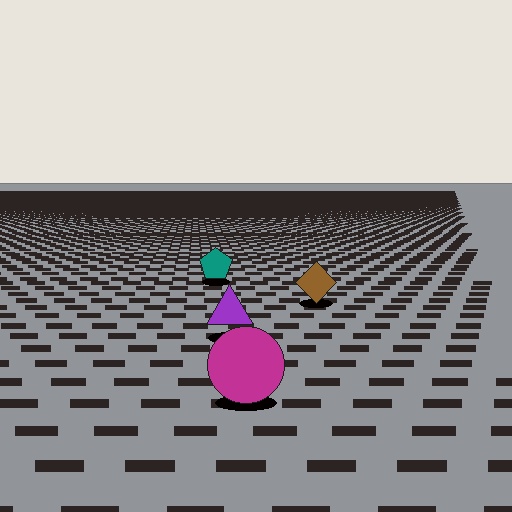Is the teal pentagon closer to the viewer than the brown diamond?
No. The brown diamond is closer — you can tell from the texture gradient: the ground texture is coarser near it.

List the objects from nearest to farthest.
From nearest to farthest: the magenta circle, the purple triangle, the brown diamond, the teal pentagon.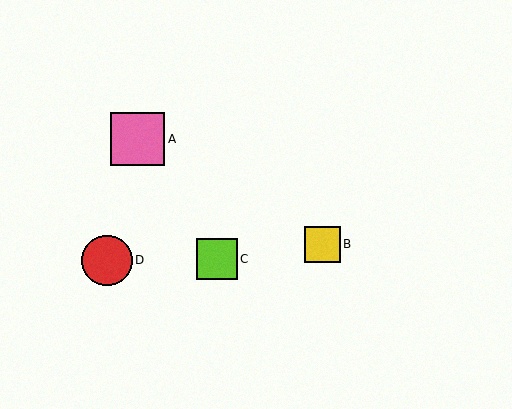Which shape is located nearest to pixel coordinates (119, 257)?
The red circle (labeled D) at (107, 260) is nearest to that location.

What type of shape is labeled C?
Shape C is a lime square.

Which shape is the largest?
The pink square (labeled A) is the largest.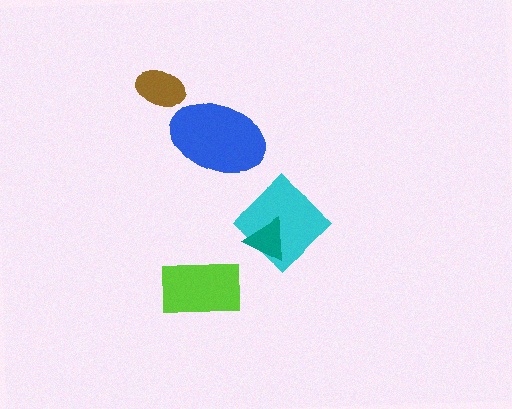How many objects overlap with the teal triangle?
1 object overlaps with the teal triangle.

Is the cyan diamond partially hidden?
Yes, it is partially covered by another shape.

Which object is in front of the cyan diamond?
The teal triangle is in front of the cyan diamond.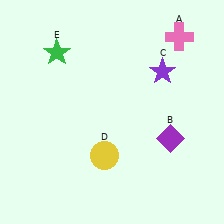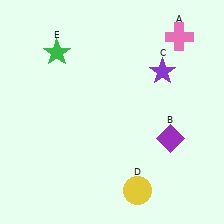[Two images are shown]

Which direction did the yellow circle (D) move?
The yellow circle (D) moved down.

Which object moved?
The yellow circle (D) moved down.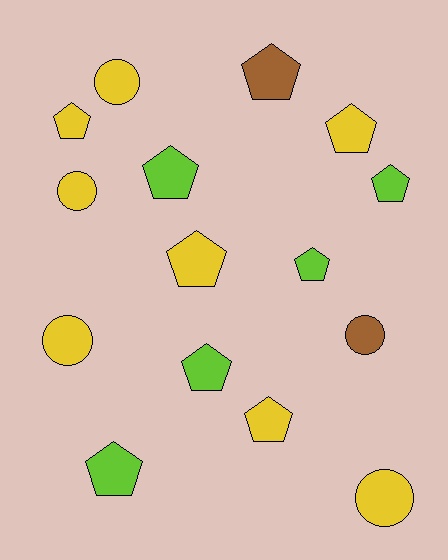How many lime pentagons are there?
There are 5 lime pentagons.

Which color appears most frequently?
Yellow, with 8 objects.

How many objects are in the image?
There are 15 objects.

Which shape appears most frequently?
Pentagon, with 10 objects.